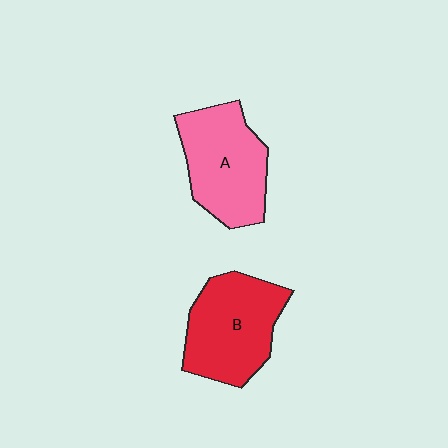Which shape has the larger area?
Shape B (red).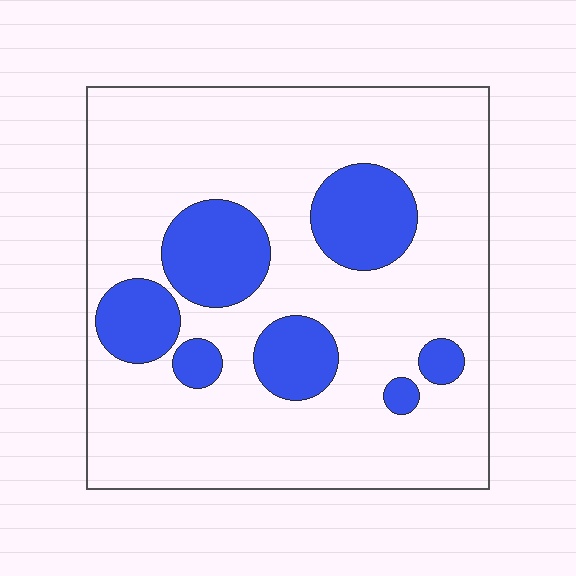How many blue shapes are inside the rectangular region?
7.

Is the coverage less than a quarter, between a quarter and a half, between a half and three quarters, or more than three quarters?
Less than a quarter.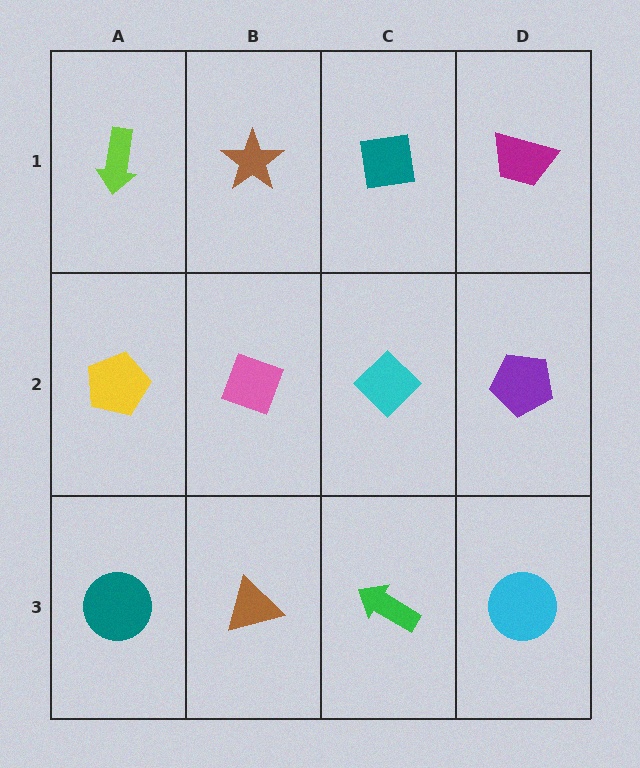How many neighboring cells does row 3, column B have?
3.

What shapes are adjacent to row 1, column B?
A pink diamond (row 2, column B), a lime arrow (row 1, column A), a teal square (row 1, column C).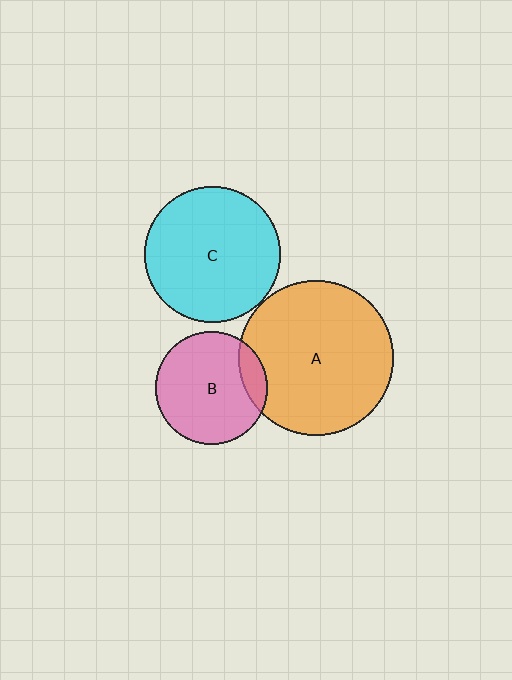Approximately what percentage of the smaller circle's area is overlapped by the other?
Approximately 15%.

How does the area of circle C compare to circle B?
Approximately 1.5 times.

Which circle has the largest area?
Circle A (orange).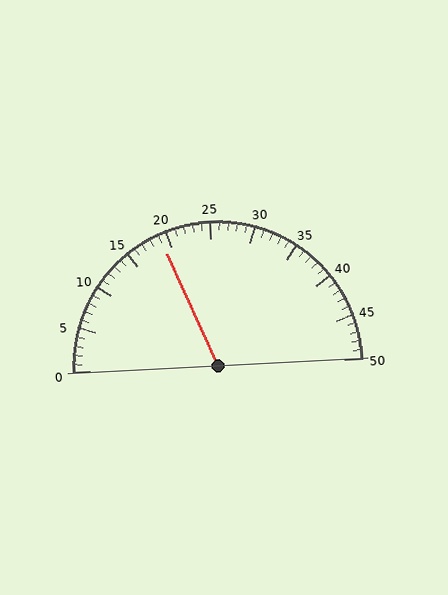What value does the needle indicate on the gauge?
The needle indicates approximately 19.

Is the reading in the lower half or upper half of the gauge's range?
The reading is in the lower half of the range (0 to 50).